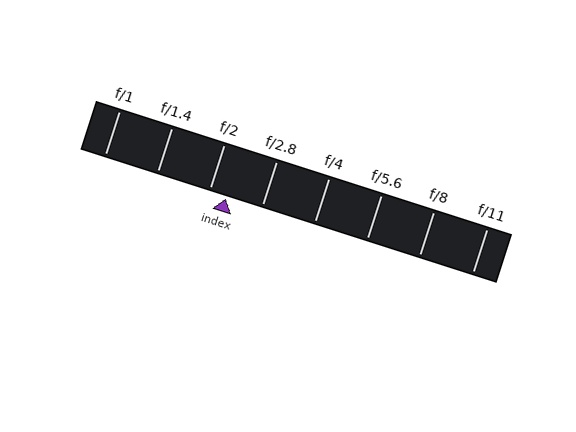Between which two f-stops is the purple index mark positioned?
The index mark is between f/2 and f/2.8.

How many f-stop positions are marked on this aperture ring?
There are 8 f-stop positions marked.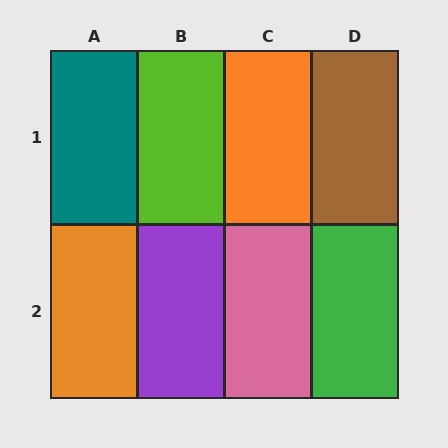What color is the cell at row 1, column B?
Lime.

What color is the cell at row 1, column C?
Orange.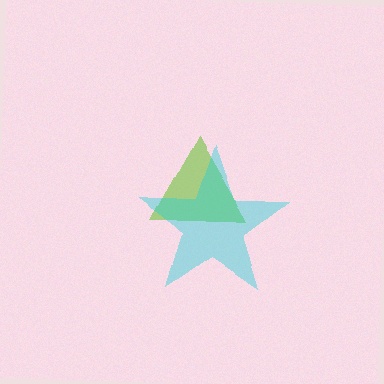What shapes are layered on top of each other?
The layered shapes are: a lime triangle, a cyan star.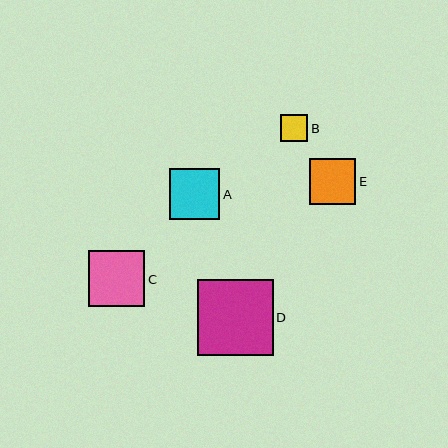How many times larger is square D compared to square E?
Square D is approximately 1.6 times the size of square E.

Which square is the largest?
Square D is the largest with a size of approximately 76 pixels.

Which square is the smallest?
Square B is the smallest with a size of approximately 28 pixels.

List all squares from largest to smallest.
From largest to smallest: D, C, A, E, B.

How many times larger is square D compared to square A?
Square D is approximately 1.5 times the size of square A.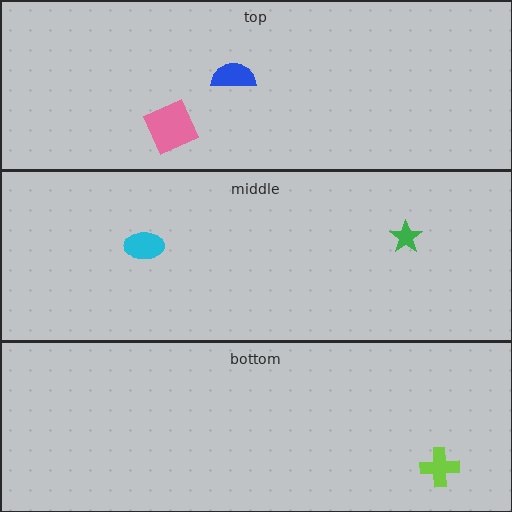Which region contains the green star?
The middle region.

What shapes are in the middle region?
The green star, the cyan ellipse.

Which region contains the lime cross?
The bottom region.